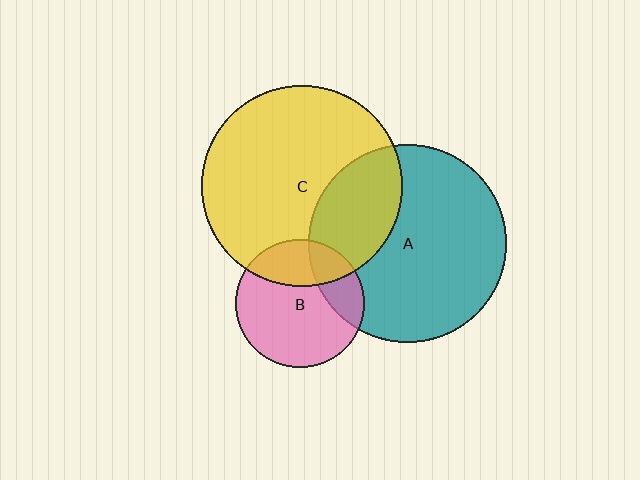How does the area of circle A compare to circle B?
Approximately 2.4 times.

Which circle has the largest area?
Circle C (yellow).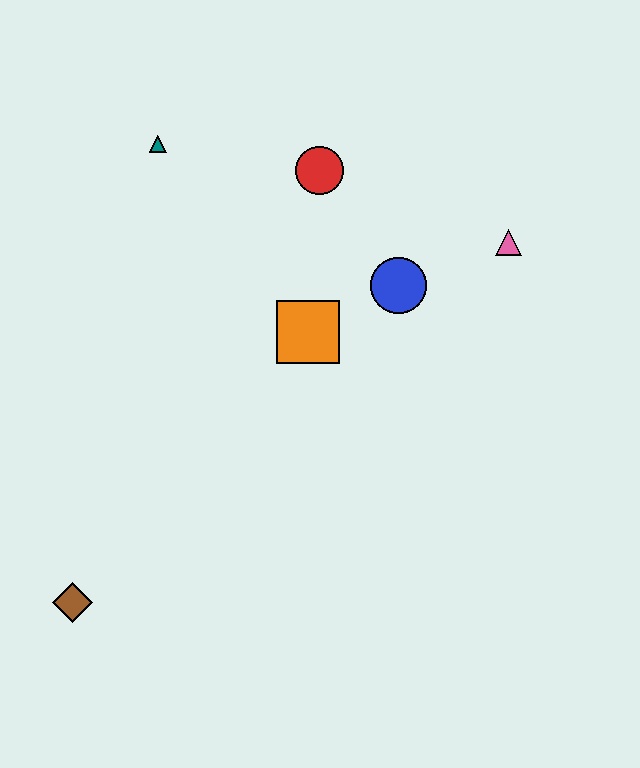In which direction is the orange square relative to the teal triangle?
The orange square is below the teal triangle.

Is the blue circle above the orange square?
Yes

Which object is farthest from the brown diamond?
The pink triangle is farthest from the brown diamond.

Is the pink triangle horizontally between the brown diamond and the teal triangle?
No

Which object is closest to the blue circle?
The orange square is closest to the blue circle.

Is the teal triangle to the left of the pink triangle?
Yes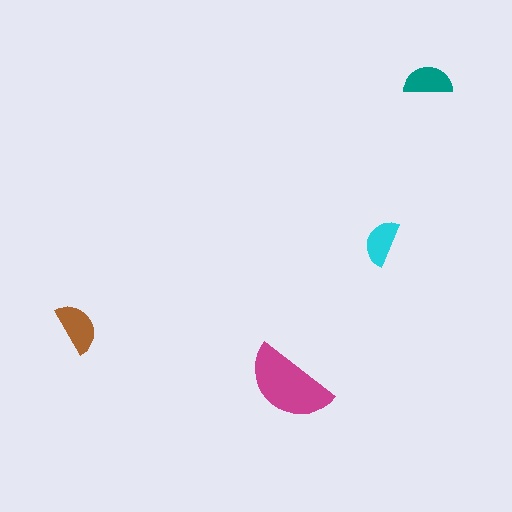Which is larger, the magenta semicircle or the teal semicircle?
The magenta one.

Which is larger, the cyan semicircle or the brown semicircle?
The brown one.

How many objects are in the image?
There are 4 objects in the image.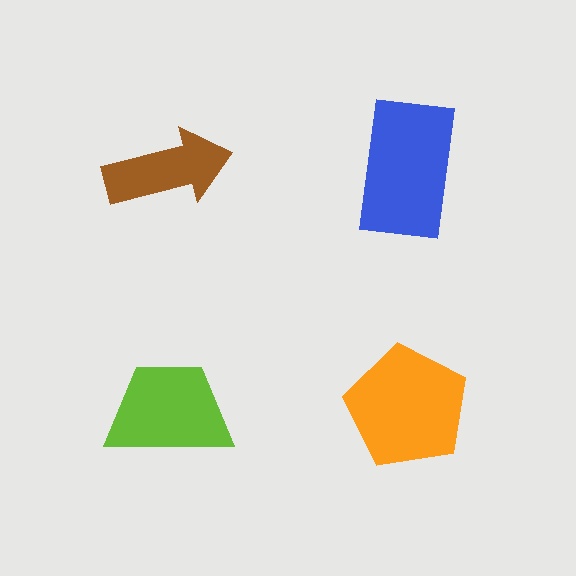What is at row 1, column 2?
A blue rectangle.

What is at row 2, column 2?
An orange pentagon.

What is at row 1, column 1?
A brown arrow.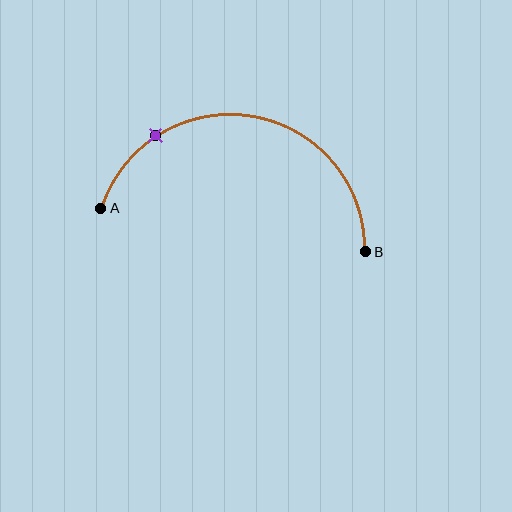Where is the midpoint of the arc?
The arc midpoint is the point on the curve farthest from the straight line joining A and B. It sits above that line.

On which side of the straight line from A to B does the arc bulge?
The arc bulges above the straight line connecting A and B.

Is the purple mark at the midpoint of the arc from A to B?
No. The purple mark lies on the arc but is closer to endpoint A. The arc midpoint would be at the point on the curve equidistant along the arc from both A and B.